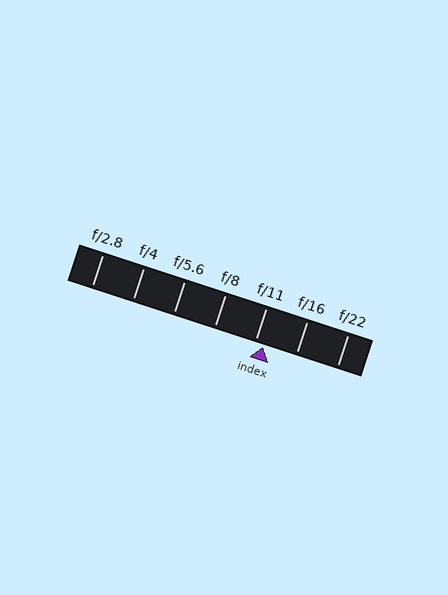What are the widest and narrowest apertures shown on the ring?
The widest aperture shown is f/2.8 and the narrowest is f/22.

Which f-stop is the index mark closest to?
The index mark is closest to f/11.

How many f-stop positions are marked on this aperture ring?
There are 7 f-stop positions marked.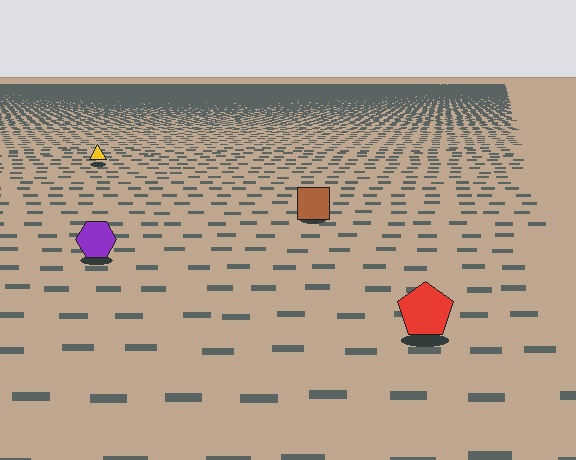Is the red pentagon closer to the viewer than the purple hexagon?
Yes. The red pentagon is closer — you can tell from the texture gradient: the ground texture is coarser near it.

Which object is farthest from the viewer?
The yellow triangle is farthest from the viewer. It appears smaller and the ground texture around it is denser.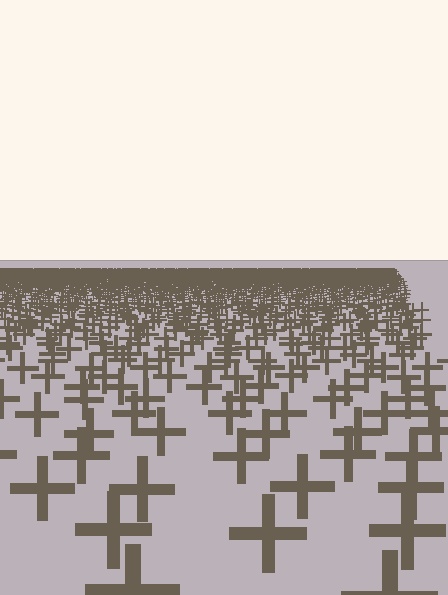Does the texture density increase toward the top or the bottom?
Density increases toward the top.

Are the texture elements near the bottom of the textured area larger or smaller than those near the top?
Larger. Near the bottom, elements are closer to the viewer and appear at a bigger on-screen size.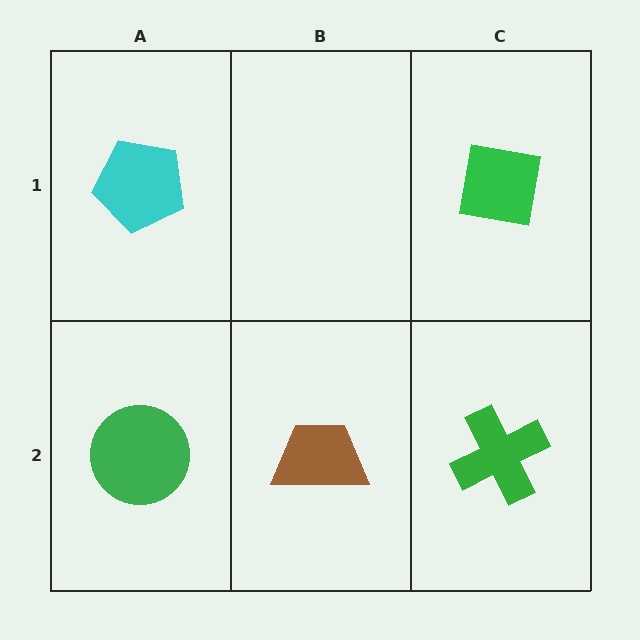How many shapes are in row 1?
2 shapes.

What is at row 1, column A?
A cyan pentagon.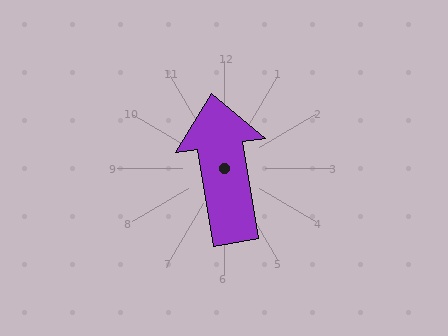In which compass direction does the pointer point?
North.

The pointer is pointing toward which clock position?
Roughly 12 o'clock.